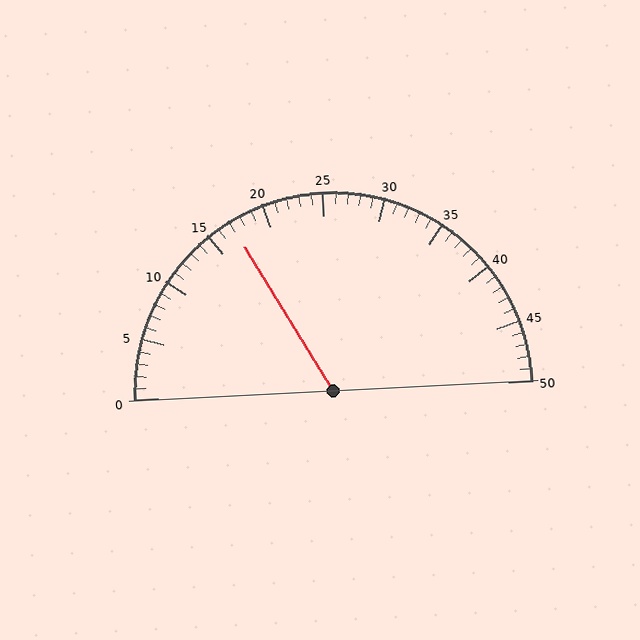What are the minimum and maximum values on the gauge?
The gauge ranges from 0 to 50.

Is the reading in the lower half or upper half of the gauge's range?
The reading is in the lower half of the range (0 to 50).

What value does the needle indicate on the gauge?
The needle indicates approximately 17.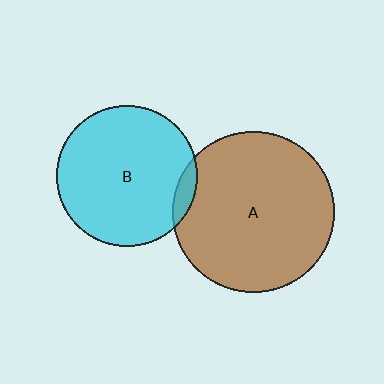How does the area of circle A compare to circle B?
Approximately 1.3 times.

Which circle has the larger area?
Circle A (brown).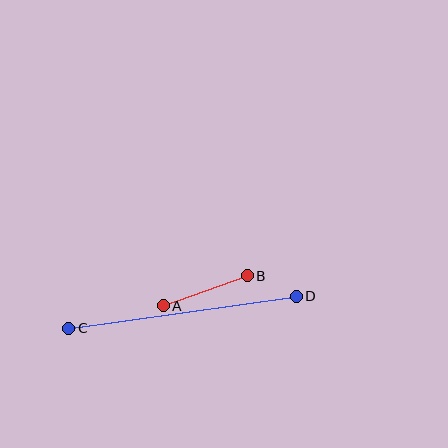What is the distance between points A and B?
The distance is approximately 89 pixels.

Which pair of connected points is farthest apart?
Points C and D are farthest apart.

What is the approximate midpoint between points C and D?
The midpoint is at approximately (183, 312) pixels.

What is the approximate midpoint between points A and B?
The midpoint is at approximately (205, 291) pixels.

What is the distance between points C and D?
The distance is approximately 230 pixels.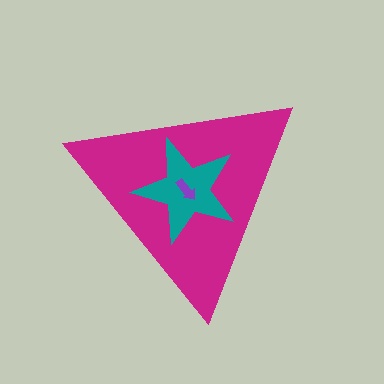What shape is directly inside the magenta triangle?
The teal star.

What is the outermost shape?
The magenta triangle.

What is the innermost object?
The purple arrow.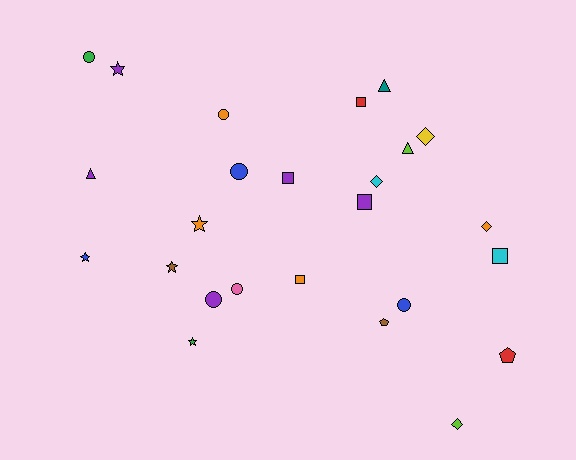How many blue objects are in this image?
There are 3 blue objects.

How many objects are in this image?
There are 25 objects.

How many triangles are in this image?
There are 3 triangles.